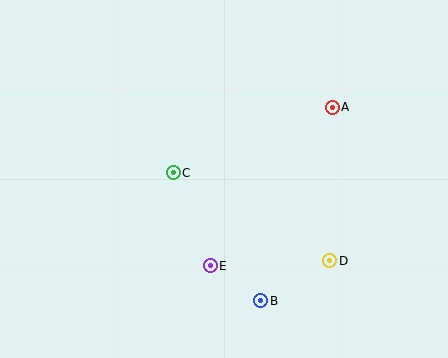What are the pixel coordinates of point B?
Point B is at (261, 301).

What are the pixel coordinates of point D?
Point D is at (330, 261).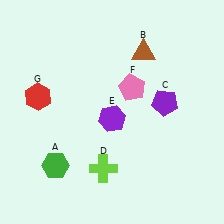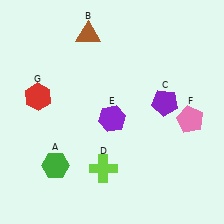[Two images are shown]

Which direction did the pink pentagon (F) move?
The pink pentagon (F) moved right.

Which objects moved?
The objects that moved are: the brown triangle (B), the pink pentagon (F).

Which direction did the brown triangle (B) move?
The brown triangle (B) moved left.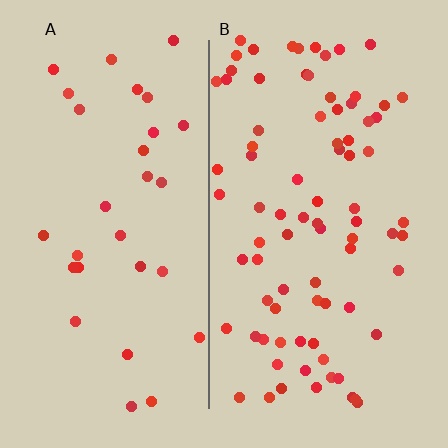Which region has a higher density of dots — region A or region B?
B (the right).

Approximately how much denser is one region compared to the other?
Approximately 2.7× — region B over region A.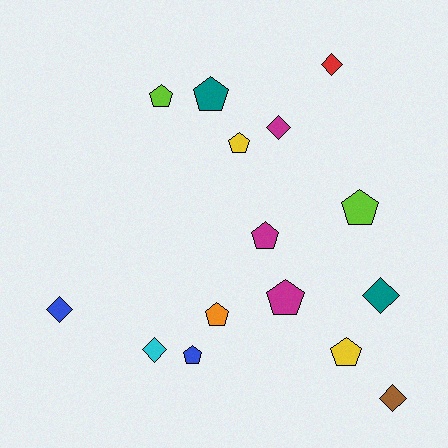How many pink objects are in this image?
There are no pink objects.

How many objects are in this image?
There are 15 objects.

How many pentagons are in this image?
There are 9 pentagons.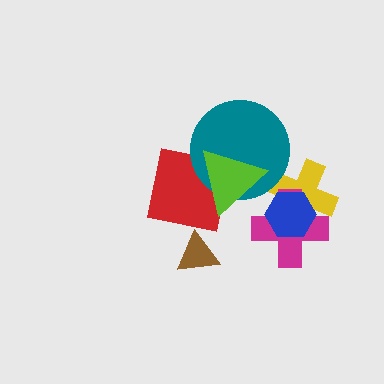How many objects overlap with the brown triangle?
1 object overlaps with the brown triangle.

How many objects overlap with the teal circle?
2 objects overlap with the teal circle.